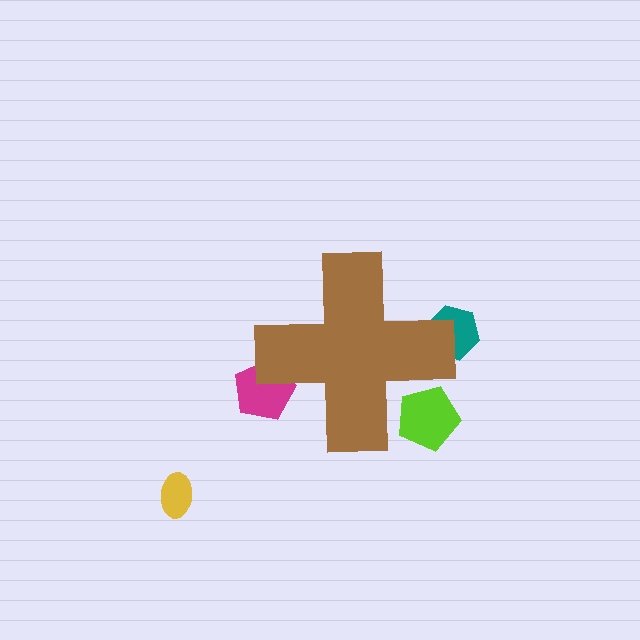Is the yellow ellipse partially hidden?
No, the yellow ellipse is fully visible.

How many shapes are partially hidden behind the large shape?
3 shapes are partially hidden.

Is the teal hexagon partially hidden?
Yes, the teal hexagon is partially hidden behind the brown cross.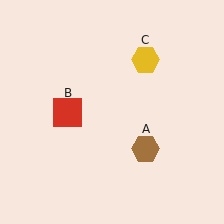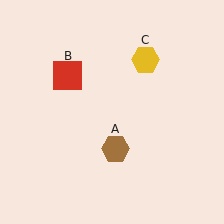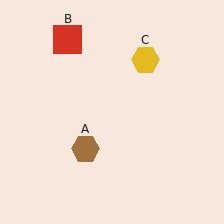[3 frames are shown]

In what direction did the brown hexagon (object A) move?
The brown hexagon (object A) moved left.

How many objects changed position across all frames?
2 objects changed position: brown hexagon (object A), red square (object B).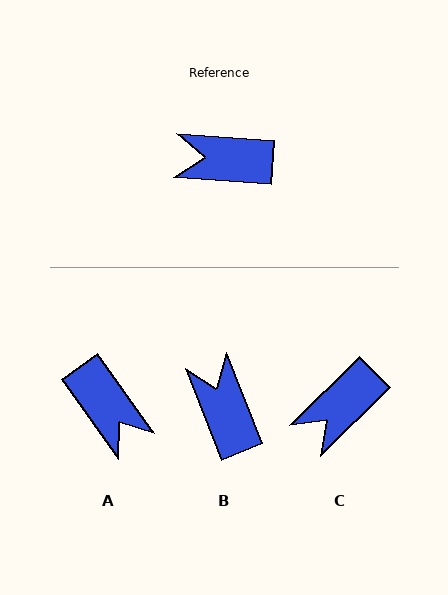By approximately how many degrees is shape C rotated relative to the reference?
Approximately 48 degrees counter-clockwise.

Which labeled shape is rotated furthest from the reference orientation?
A, about 129 degrees away.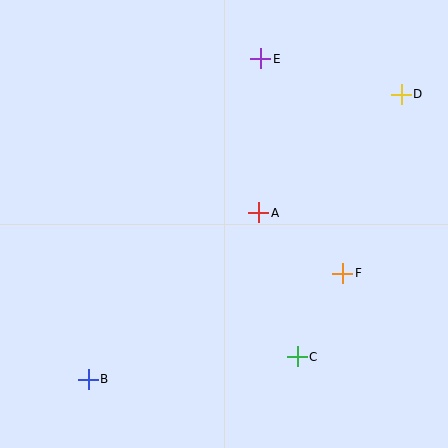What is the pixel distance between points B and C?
The distance between B and C is 210 pixels.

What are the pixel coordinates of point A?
Point A is at (259, 213).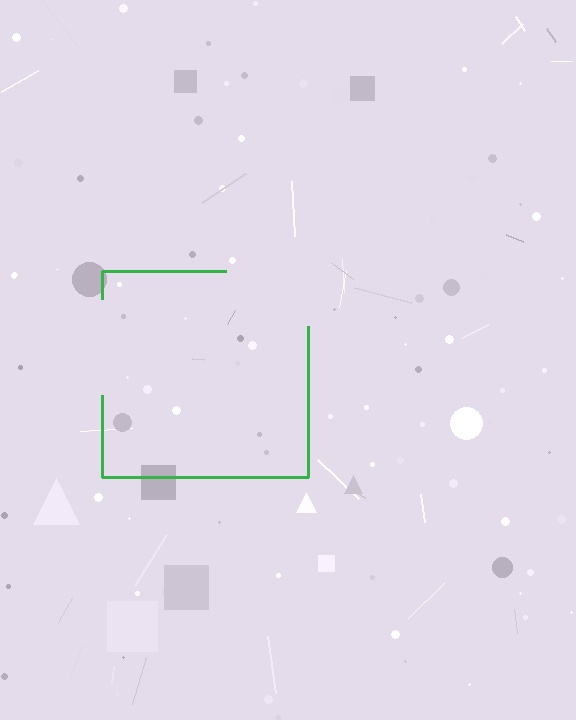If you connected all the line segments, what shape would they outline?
They would outline a square.